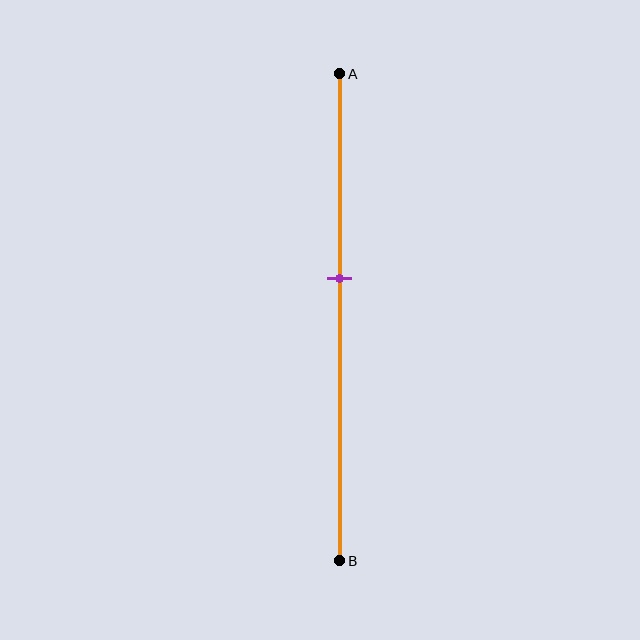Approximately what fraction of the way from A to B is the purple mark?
The purple mark is approximately 40% of the way from A to B.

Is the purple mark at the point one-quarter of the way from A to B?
No, the mark is at about 40% from A, not at the 25% one-quarter point.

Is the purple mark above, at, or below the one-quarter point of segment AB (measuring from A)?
The purple mark is below the one-quarter point of segment AB.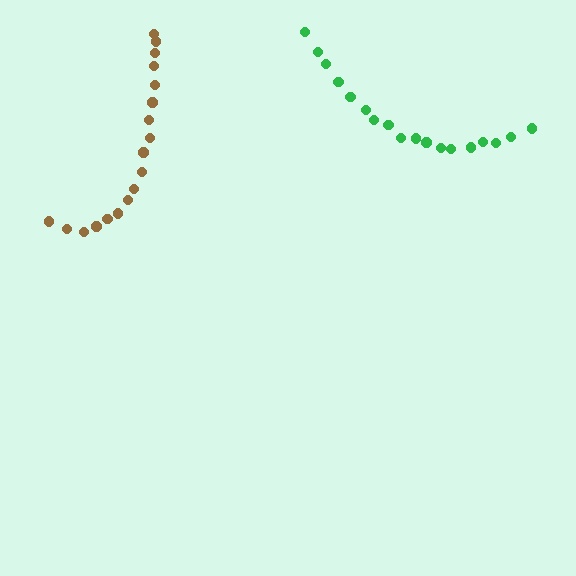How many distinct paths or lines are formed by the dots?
There are 2 distinct paths.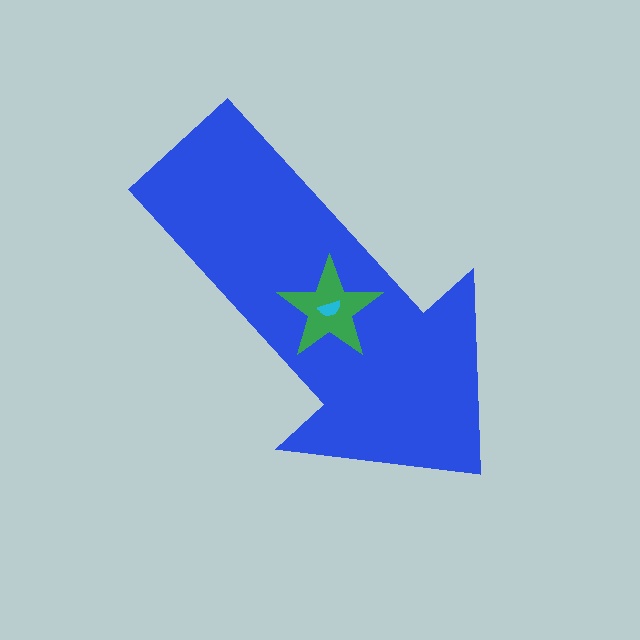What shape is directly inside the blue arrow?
The green star.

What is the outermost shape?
The blue arrow.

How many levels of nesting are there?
3.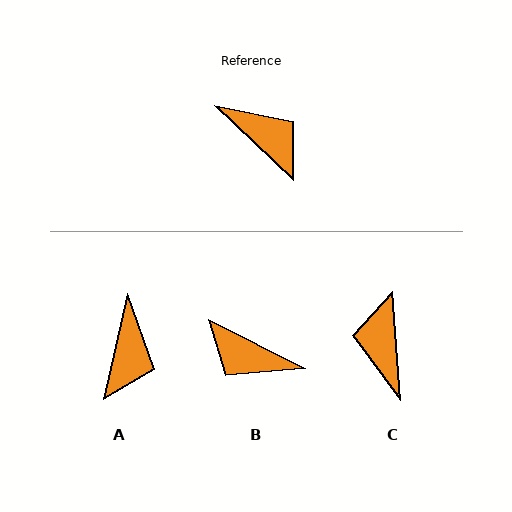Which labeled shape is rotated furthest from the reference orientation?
B, about 163 degrees away.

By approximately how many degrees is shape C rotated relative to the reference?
Approximately 138 degrees counter-clockwise.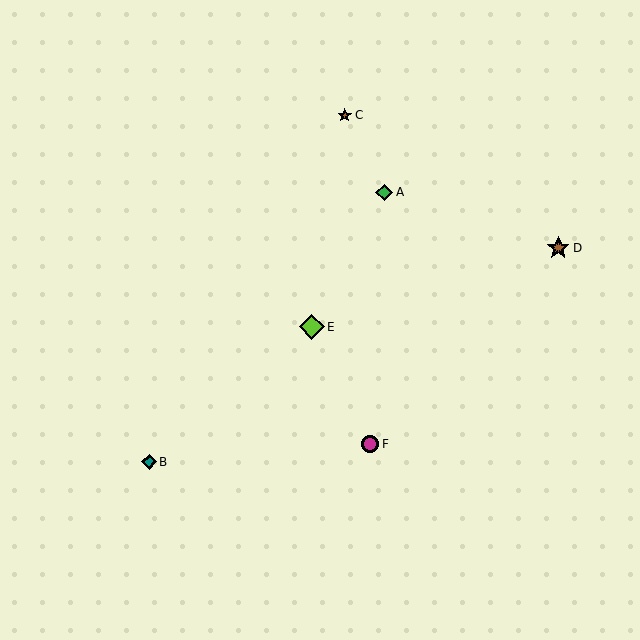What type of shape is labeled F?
Shape F is a magenta circle.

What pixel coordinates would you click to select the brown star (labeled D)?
Click at (558, 248) to select the brown star D.